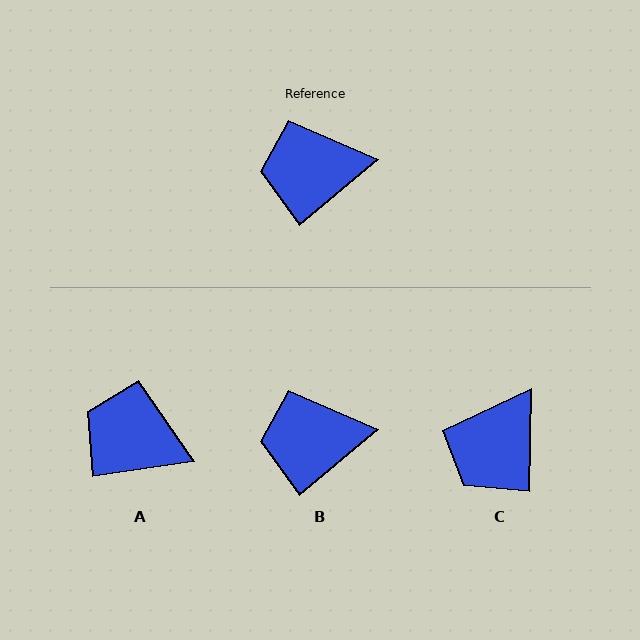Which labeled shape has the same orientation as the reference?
B.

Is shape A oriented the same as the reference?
No, it is off by about 31 degrees.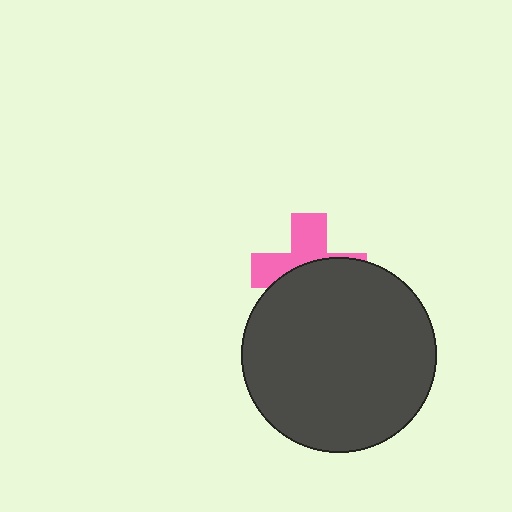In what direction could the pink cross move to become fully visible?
The pink cross could move up. That would shift it out from behind the dark gray circle entirely.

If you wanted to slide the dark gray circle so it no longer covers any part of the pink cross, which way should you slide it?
Slide it down — that is the most direct way to separate the two shapes.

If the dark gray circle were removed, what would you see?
You would see the complete pink cross.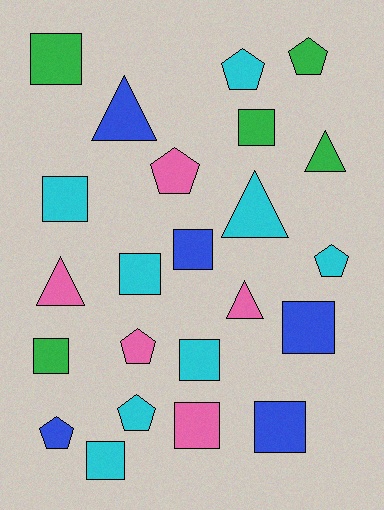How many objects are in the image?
There are 23 objects.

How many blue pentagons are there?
There is 1 blue pentagon.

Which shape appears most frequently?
Square, with 11 objects.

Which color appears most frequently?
Cyan, with 8 objects.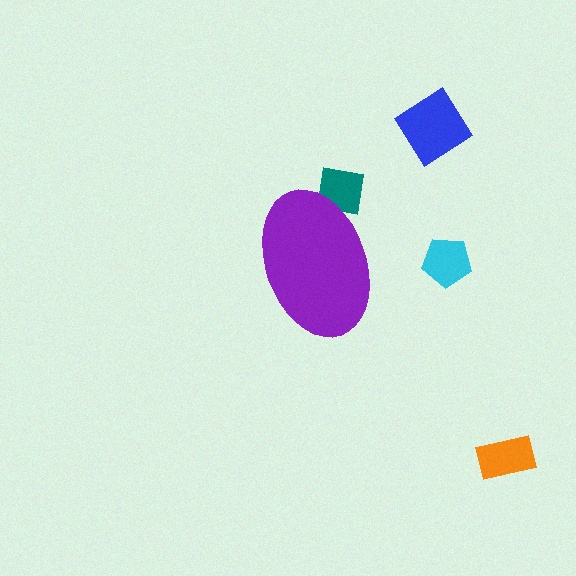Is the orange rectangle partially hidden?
No, the orange rectangle is fully visible.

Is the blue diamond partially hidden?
No, the blue diamond is fully visible.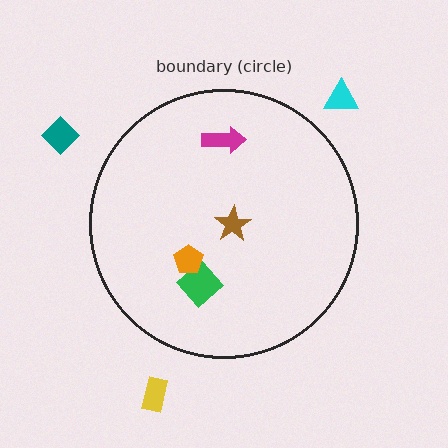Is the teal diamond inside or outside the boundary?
Outside.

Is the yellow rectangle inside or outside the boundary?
Outside.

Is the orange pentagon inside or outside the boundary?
Inside.